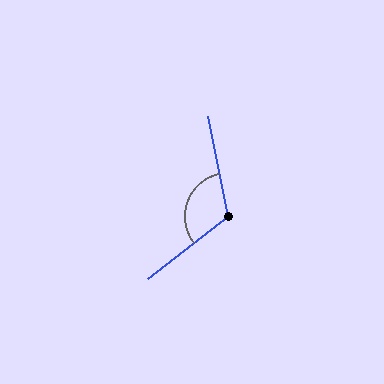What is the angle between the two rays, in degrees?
Approximately 117 degrees.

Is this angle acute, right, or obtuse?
It is obtuse.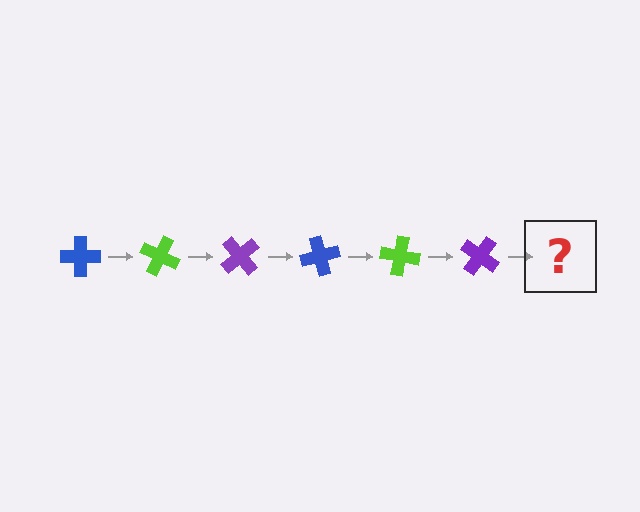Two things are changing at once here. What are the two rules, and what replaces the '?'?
The two rules are that it rotates 25 degrees each step and the color cycles through blue, lime, and purple. The '?' should be a blue cross, rotated 150 degrees from the start.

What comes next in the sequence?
The next element should be a blue cross, rotated 150 degrees from the start.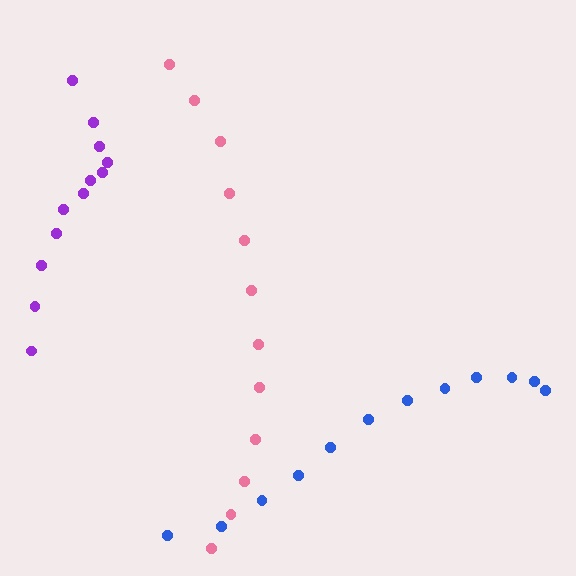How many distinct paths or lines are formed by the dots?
There are 3 distinct paths.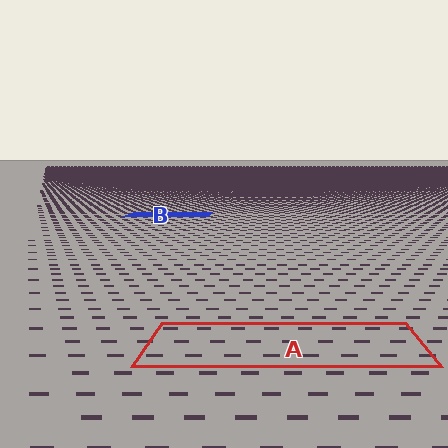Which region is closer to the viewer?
Region A is closer. The texture elements there are larger and more spread out.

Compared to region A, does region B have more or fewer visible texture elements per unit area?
Region B has more texture elements per unit area — they are packed more densely because it is farther away.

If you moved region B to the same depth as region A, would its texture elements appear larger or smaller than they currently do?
They would appear larger. At a closer depth, the same texture elements are projected at a bigger on-screen size.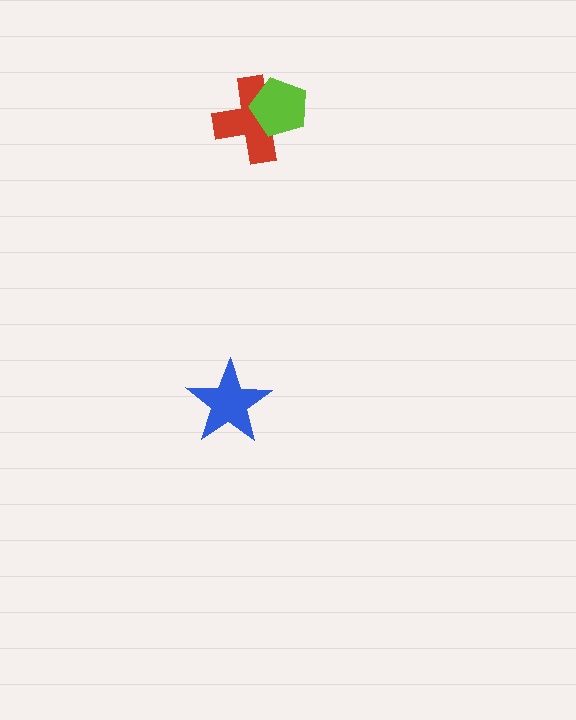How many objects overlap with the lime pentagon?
1 object overlaps with the lime pentagon.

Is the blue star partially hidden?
No, no other shape covers it.